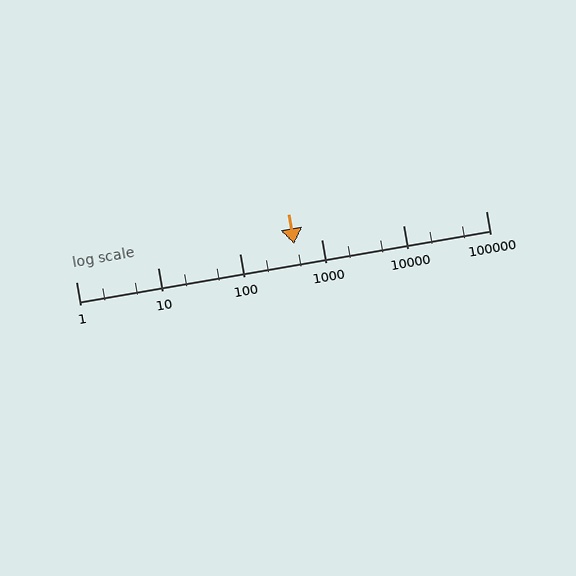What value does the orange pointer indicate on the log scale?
The pointer indicates approximately 460.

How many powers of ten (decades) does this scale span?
The scale spans 5 decades, from 1 to 100000.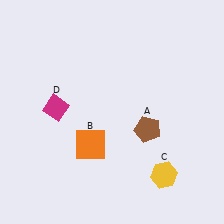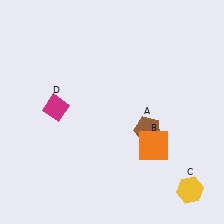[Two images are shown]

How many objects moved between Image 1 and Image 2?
2 objects moved between the two images.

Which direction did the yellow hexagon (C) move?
The yellow hexagon (C) moved right.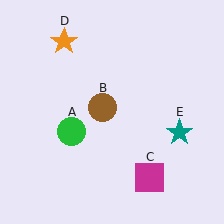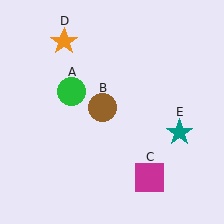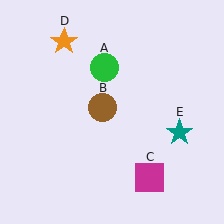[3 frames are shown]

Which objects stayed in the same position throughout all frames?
Brown circle (object B) and magenta square (object C) and orange star (object D) and teal star (object E) remained stationary.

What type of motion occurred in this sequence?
The green circle (object A) rotated clockwise around the center of the scene.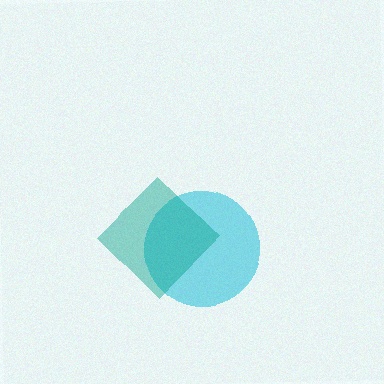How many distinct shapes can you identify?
There are 2 distinct shapes: a cyan circle, a teal diamond.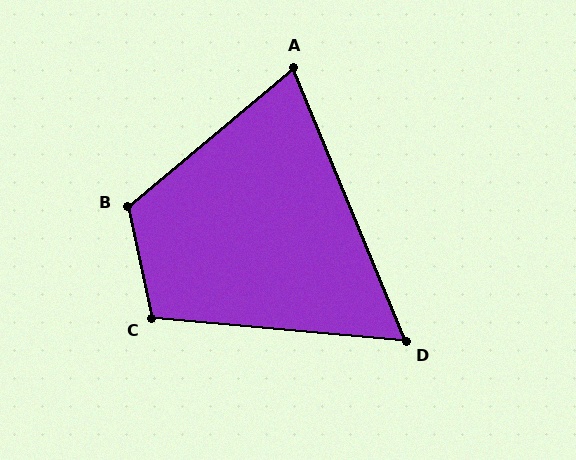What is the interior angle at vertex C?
Approximately 107 degrees (obtuse).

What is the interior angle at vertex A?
Approximately 73 degrees (acute).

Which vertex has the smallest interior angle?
D, at approximately 63 degrees.